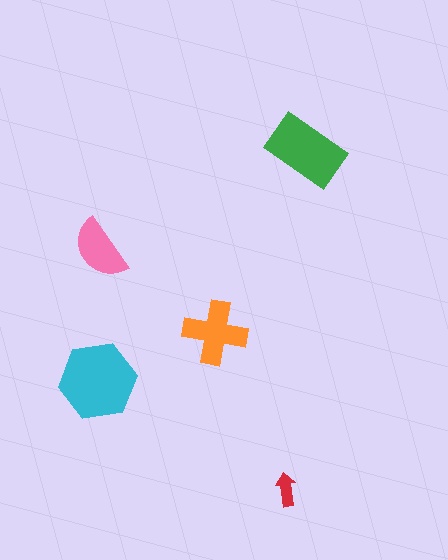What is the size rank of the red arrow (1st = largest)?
5th.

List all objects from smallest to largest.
The red arrow, the pink semicircle, the orange cross, the green rectangle, the cyan hexagon.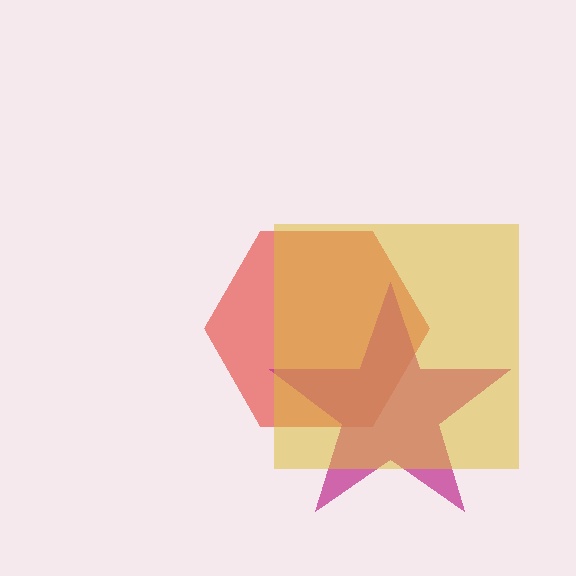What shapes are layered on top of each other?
The layered shapes are: a red hexagon, a magenta star, a yellow square.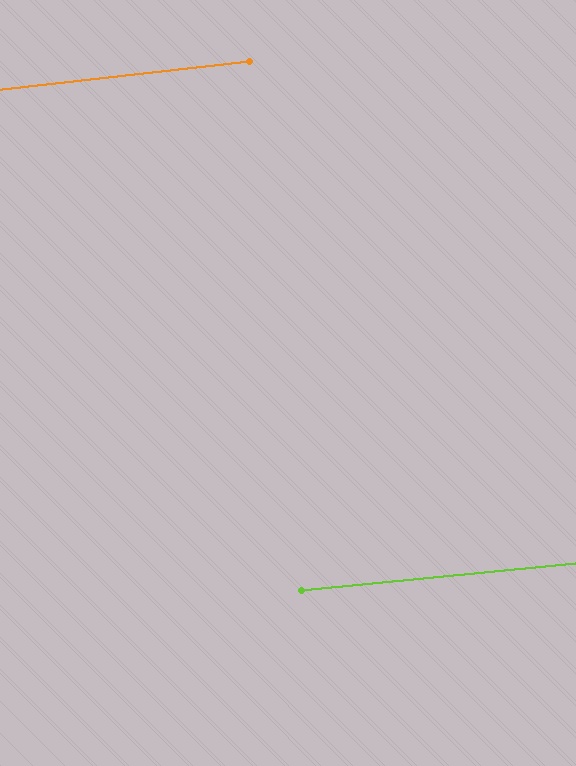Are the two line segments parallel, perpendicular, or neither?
Parallel — their directions differ by only 0.9°.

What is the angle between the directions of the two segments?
Approximately 1 degree.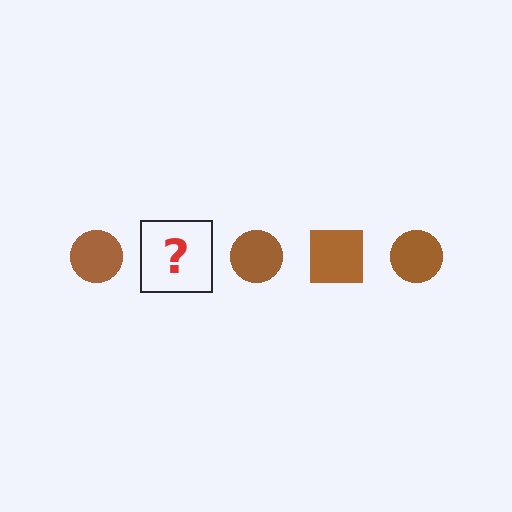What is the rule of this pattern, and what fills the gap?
The rule is that the pattern cycles through circle, square shapes in brown. The gap should be filled with a brown square.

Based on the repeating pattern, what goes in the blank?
The blank should be a brown square.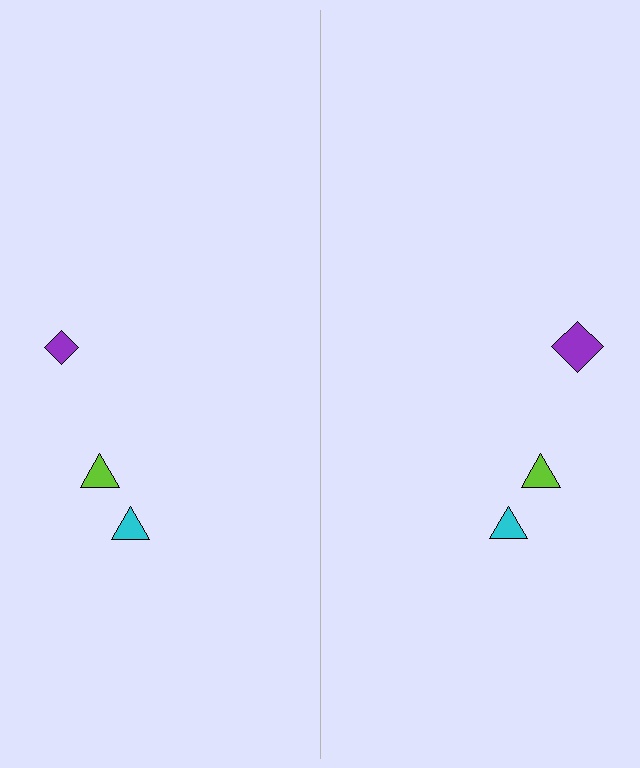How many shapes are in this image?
There are 6 shapes in this image.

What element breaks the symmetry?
The purple diamond on the right side has a different size than its mirror counterpart.